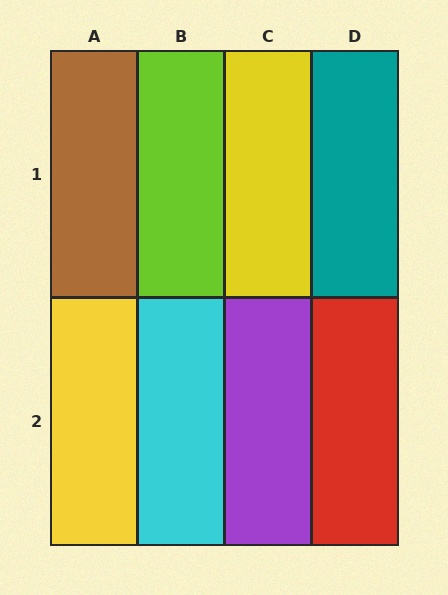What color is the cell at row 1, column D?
Teal.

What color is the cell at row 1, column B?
Lime.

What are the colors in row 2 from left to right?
Yellow, cyan, purple, red.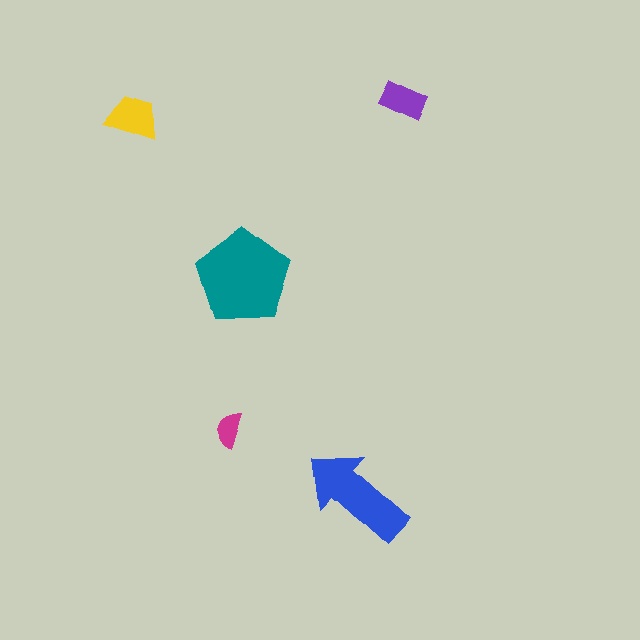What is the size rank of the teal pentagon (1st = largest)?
1st.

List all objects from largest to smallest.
The teal pentagon, the blue arrow, the yellow trapezoid, the purple rectangle, the magenta semicircle.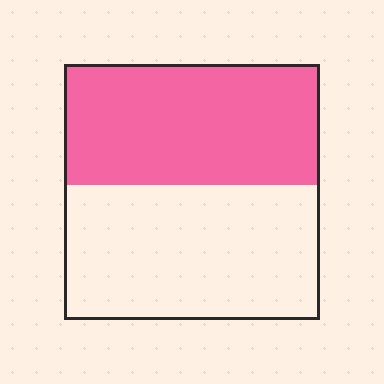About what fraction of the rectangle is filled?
About one half (1/2).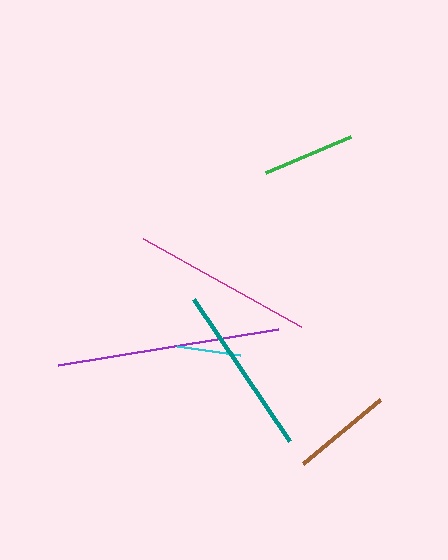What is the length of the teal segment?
The teal segment is approximately 172 pixels long.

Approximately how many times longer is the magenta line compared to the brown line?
The magenta line is approximately 1.8 times the length of the brown line.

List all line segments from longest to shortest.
From longest to shortest: purple, magenta, teal, brown, green, cyan.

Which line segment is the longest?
The purple line is the longest at approximately 223 pixels.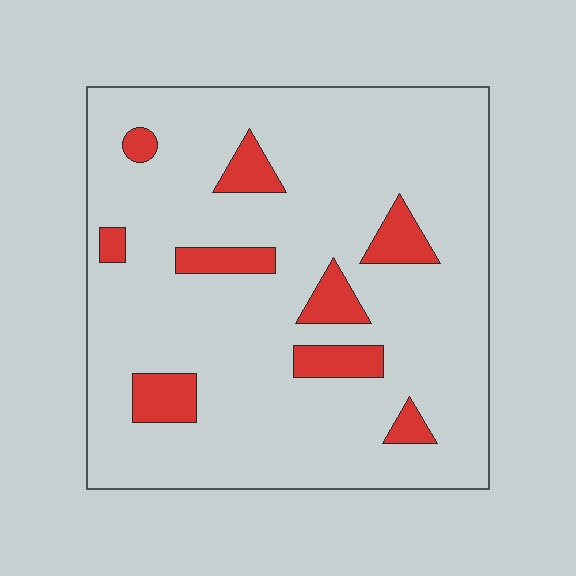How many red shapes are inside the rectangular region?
9.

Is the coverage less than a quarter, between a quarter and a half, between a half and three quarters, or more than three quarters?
Less than a quarter.